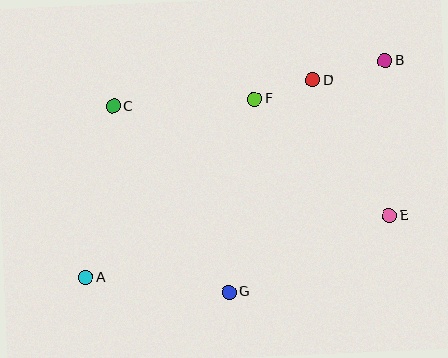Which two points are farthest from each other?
Points A and B are farthest from each other.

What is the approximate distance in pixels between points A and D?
The distance between A and D is approximately 301 pixels.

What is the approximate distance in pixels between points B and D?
The distance between B and D is approximately 75 pixels.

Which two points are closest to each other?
Points D and F are closest to each other.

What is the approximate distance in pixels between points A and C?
The distance between A and C is approximately 174 pixels.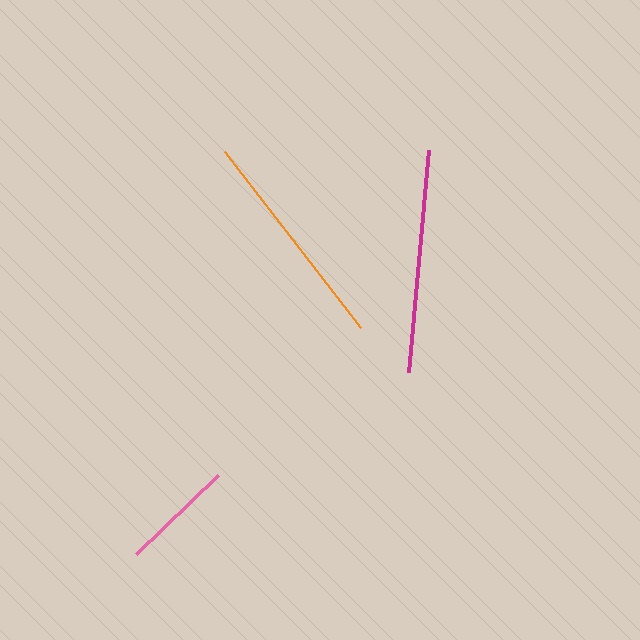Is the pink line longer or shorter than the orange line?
The orange line is longer than the pink line.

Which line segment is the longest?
The magenta line is the longest at approximately 223 pixels.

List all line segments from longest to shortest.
From longest to shortest: magenta, orange, pink.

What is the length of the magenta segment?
The magenta segment is approximately 223 pixels long.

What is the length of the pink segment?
The pink segment is approximately 113 pixels long.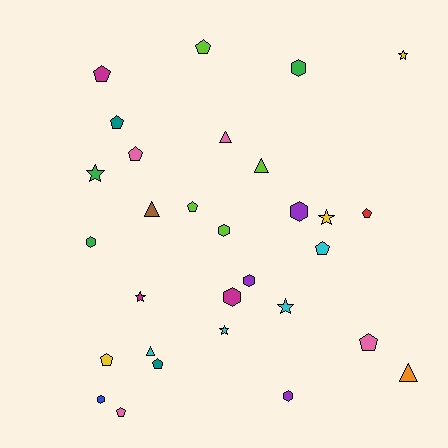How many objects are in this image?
There are 30 objects.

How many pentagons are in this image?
There are 11 pentagons.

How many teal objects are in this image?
There are 2 teal objects.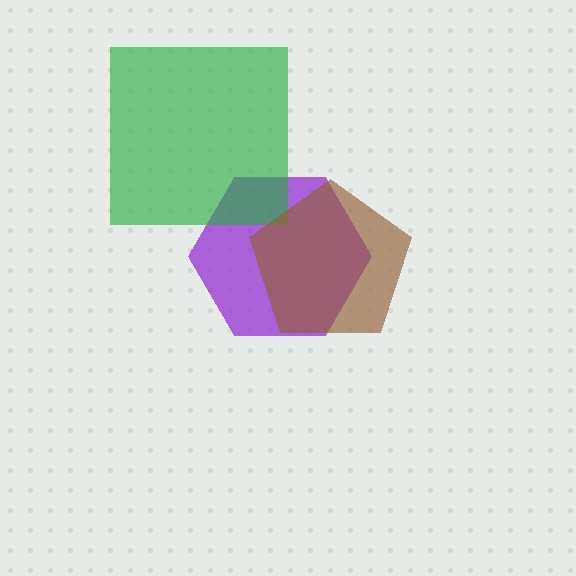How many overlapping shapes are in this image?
There are 3 overlapping shapes in the image.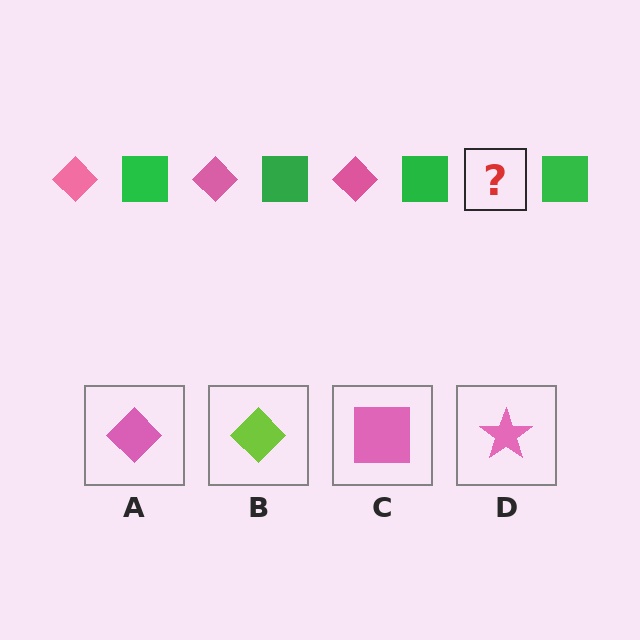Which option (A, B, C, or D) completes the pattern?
A.